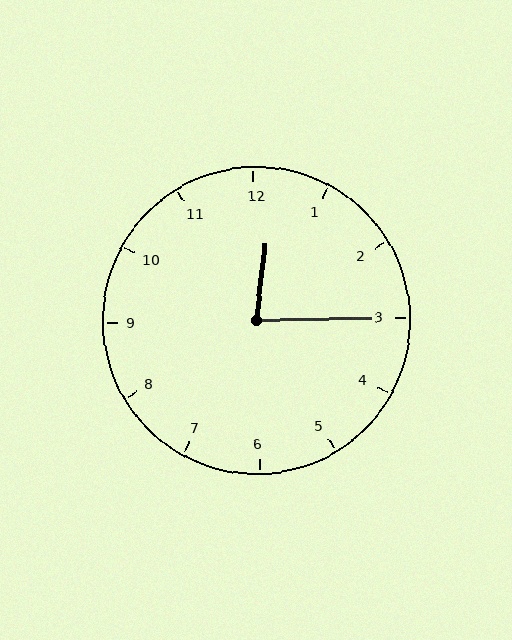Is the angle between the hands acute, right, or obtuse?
It is acute.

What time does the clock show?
12:15.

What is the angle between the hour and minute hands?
Approximately 82 degrees.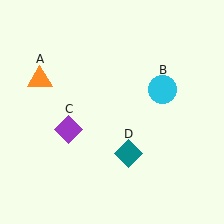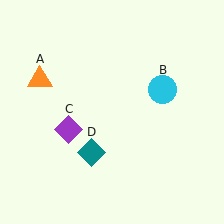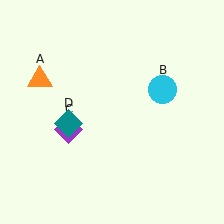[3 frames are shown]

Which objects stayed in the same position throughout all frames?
Orange triangle (object A) and cyan circle (object B) and purple diamond (object C) remained stationary.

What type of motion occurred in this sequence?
The teal diamond (object D) rotated clockwise around the center of the scene.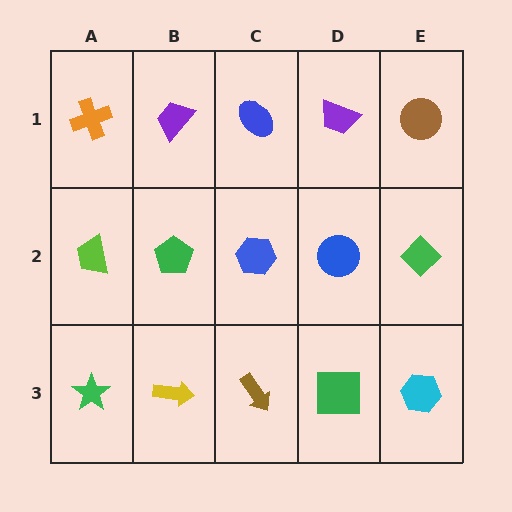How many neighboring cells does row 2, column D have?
4.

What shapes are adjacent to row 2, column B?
A purple trapezoid (row 1, column B), a yellow arrow (row 3, column B), a lime trapezoid (row 2, column A), a blue hexagon (row 2, column C).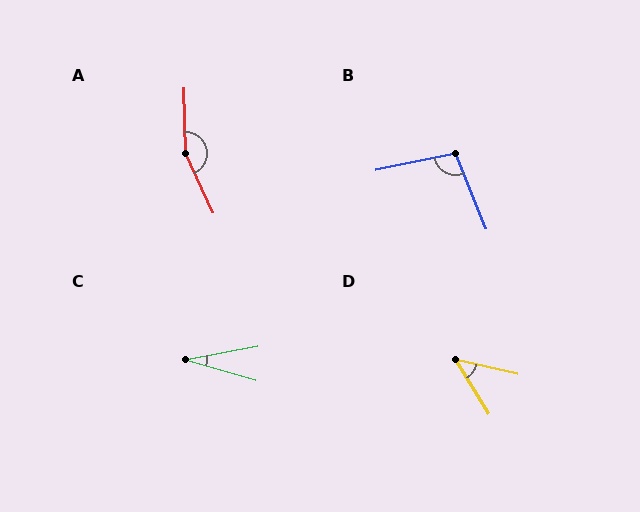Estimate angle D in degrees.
Approximately 45 degrees.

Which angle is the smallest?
C, at approximately 27 degrees.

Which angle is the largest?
A, at approximately 156 degrees.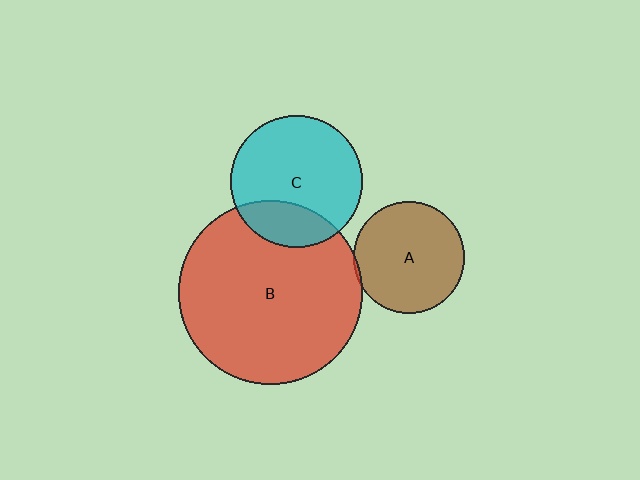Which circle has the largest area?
Circle B (red).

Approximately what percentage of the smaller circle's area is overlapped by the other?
Approximately 25%.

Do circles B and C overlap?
Yes.